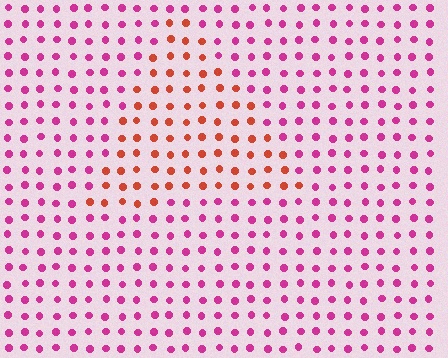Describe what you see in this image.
The image is filled with small magenta elements in a uniform arrangement. A triangle-shaped region is visible where the elements are tinted to a slightly different hue, forming a subtle color boundary.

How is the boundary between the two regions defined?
The boundary is defined purely by a slight shift in hue (about 47 degrees). Spacing, size, and orientation are identical on both sides.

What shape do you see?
I see a triangle.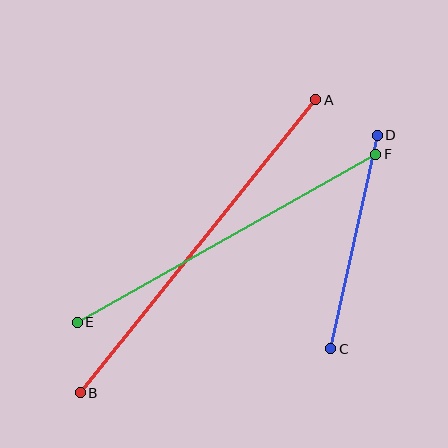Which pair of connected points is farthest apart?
Points A and B are farthest apart.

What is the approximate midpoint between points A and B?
The midpoint is at approximately (198, 246) pixels.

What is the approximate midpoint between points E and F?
The midpoint is at approximately (227, 238) pixels.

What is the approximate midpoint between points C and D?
The midpoint is at approximately (354, 242) pixels.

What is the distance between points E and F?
The distance is approximately 343 pixels.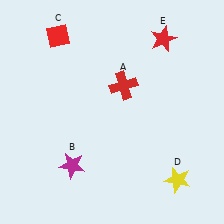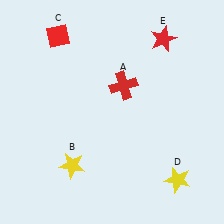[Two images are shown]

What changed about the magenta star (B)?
In Image 1, B is magenta. In Image 2, it changed to yellow.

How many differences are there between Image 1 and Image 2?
There is 1 difference between the two images.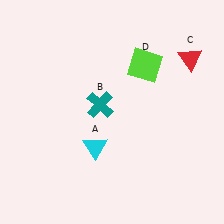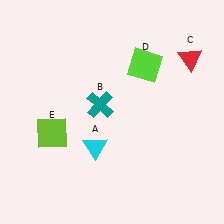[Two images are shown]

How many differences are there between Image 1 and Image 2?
There is 1 difference between the two images.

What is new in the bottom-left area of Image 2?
A lime square (E) was added in the bottom-left area of Image 2.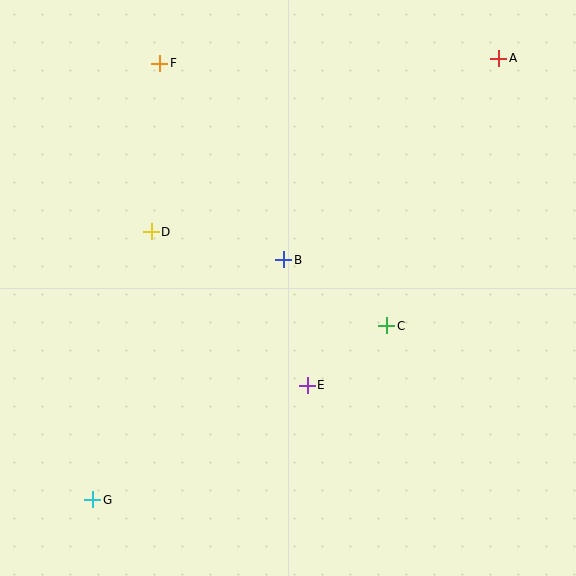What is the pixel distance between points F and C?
The distance between F and C is 347 pixels.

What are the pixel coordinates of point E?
Point E is at (307, 385).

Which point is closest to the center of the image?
Point B at (284, 260) is closest to the center.